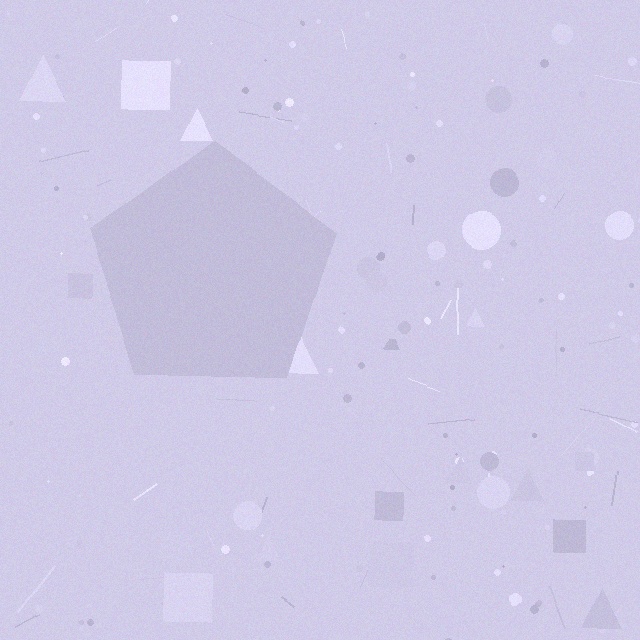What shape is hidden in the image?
A pentagon is hidden in the image.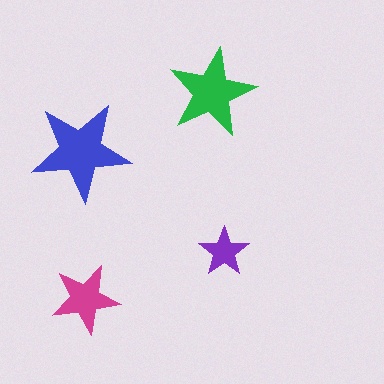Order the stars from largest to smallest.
the blue one, the green one, the magenta one, the purple one.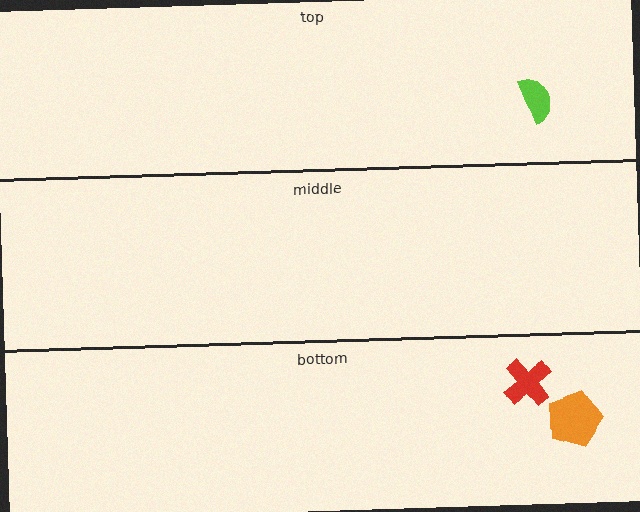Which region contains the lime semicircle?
The top region.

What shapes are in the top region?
The lime semicircle.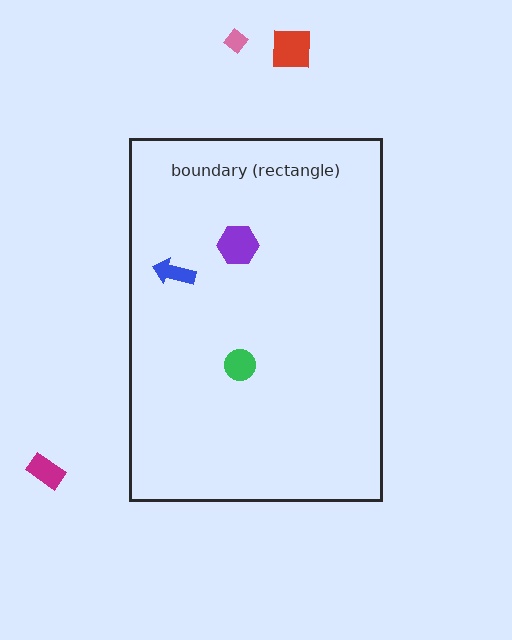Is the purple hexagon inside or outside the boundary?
Inside.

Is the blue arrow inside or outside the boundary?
Inside.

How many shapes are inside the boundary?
3 inside, 3 outside.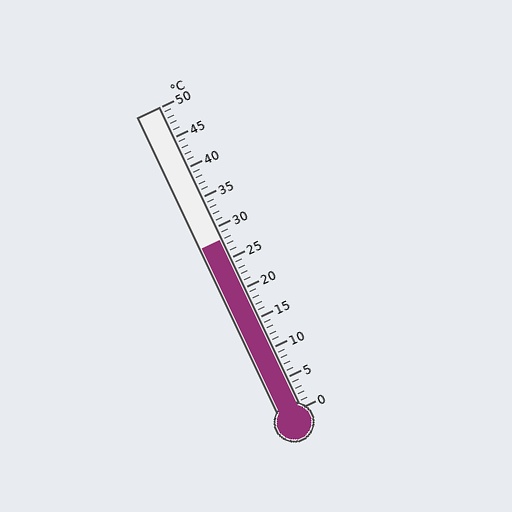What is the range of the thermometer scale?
The thermometer scale ranges from 0°C to 50°C.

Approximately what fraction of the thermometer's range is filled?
The thermometer is filled to approximately 55% of its range.